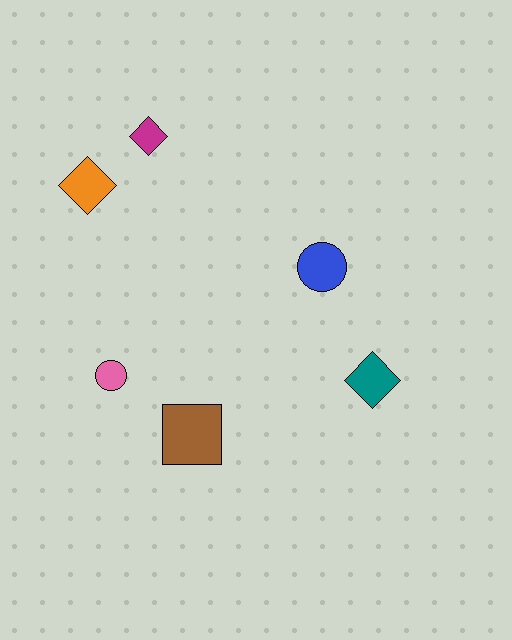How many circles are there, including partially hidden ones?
There are 2 circles.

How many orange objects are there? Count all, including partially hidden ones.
There is 1 orange object.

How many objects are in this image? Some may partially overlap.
There are 6 objects.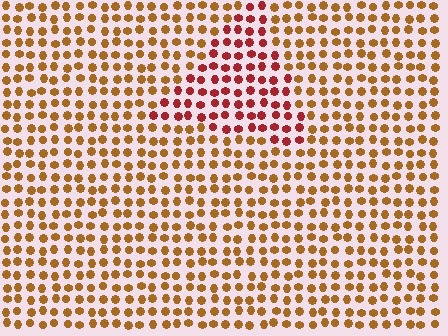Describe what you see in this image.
The image is filled with small brown elements in a uniform arrangement. A triangle-shaped region is visible where the elements are tinted to a slightly different hue, forming a subtle color boundary.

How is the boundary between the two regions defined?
The boundary is defined purely by a slight shift in hue (about 38 degrees). Spacing, size, and orientation are identical on both sides.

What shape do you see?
I see a triangle.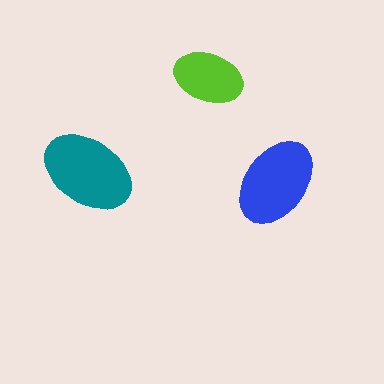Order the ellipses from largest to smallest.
the teal one, the blue one, the lime one.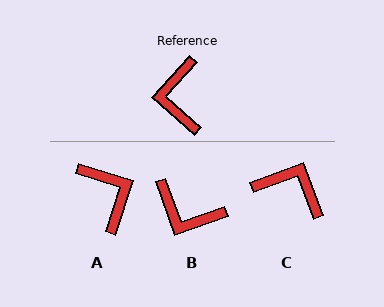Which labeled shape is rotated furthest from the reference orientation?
A, about 156 degrees away.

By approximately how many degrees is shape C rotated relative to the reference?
Approximately 118 degrees clockwise.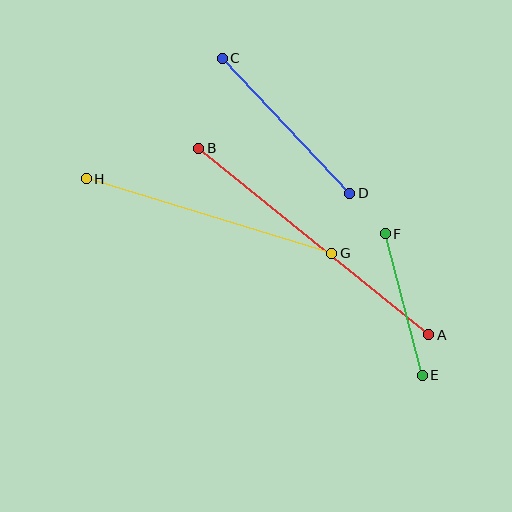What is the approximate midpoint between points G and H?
The midpoint is at approximately (209, 216) pixels.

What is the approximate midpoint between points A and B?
The midpoint is at approximately (314, 242) pixels.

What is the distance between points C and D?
The distance is approximately 186 pixels.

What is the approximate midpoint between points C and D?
The midpoint is at approximately (286, 126) pixels.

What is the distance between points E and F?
The distance is approximately 146 pixels.